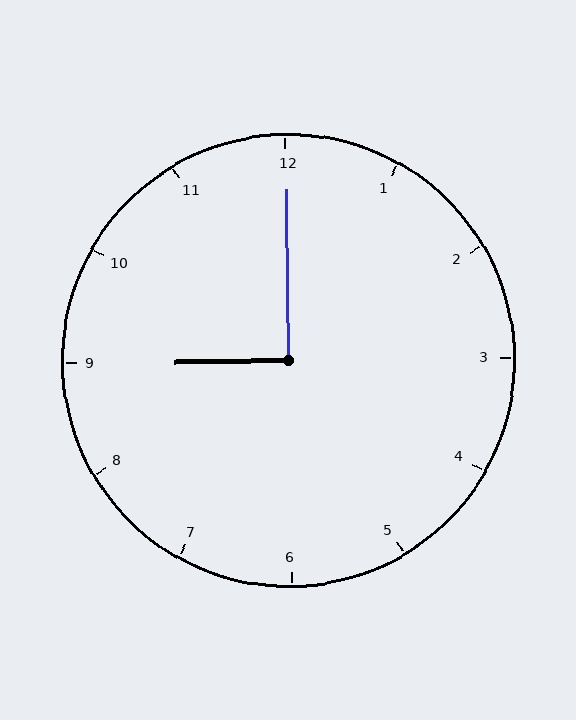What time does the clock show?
9:00.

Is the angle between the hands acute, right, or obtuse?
It is right.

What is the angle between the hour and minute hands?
Approximately 90 degrees.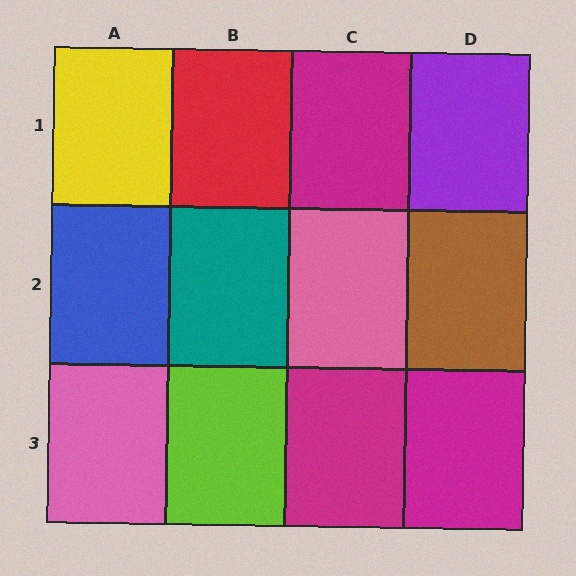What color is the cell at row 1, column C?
Magenta.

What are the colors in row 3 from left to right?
Pink, lime, magenta, magenta.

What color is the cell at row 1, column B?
Red.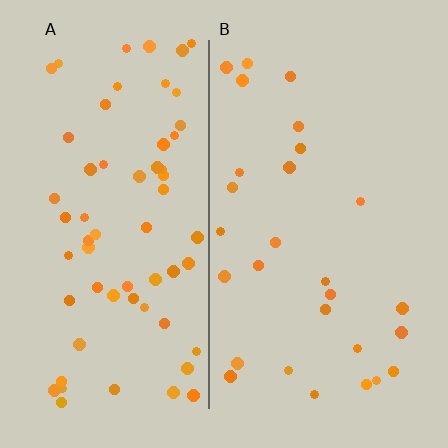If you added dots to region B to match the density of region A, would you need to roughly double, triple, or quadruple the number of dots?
Approximately double.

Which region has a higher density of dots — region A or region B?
A (the left).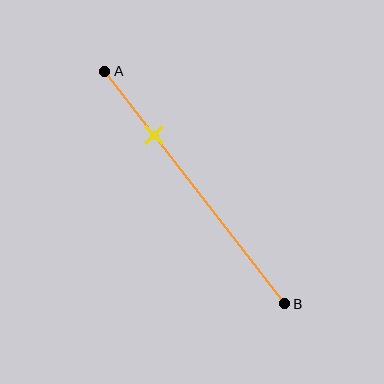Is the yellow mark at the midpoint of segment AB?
No, the mark is at about 30% from A, not at the 50% midpoint.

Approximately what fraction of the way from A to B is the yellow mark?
The yellow mark is approximately 30% of the way from A to B.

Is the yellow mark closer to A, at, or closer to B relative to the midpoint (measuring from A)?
The yellow mark is closer to point A than the midpoint of segment AB.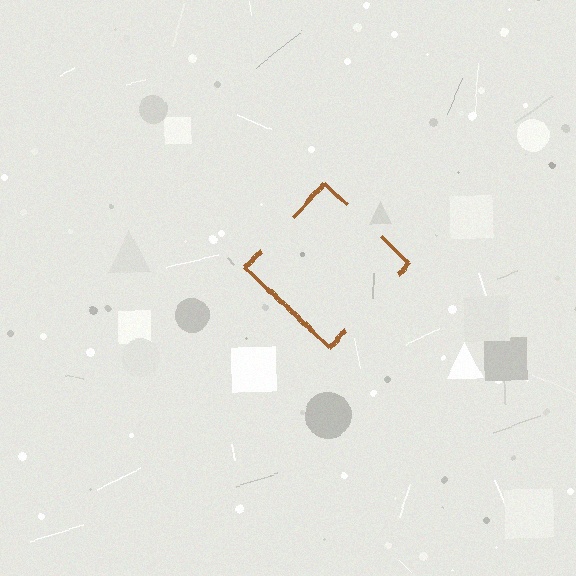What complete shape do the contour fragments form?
The contour fragments form a diamond.